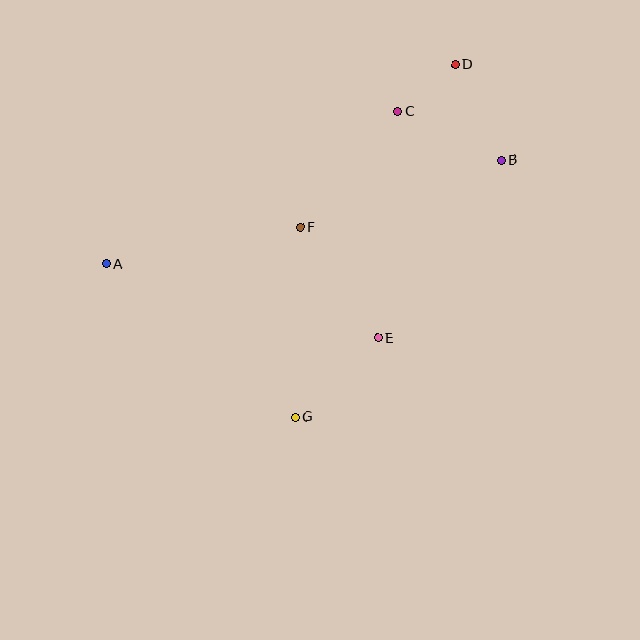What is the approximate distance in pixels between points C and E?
The distance between C and E is approximately 227 pixels.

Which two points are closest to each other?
Points C and D are closest to each other.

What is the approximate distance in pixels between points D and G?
The distance between D and G is approximately 387 pixels.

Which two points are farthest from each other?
Points A and B are farthest from each other.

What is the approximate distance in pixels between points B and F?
The distance between B and F is approximately 212 pixels.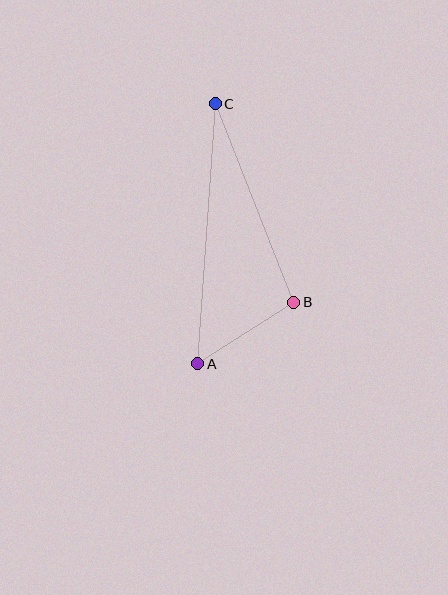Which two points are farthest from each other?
Points A and C are farthest from each other.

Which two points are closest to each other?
Points A and B are closest to each other.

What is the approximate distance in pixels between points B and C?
The distance between B and C is approximately 214 pixels.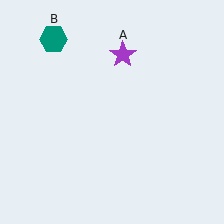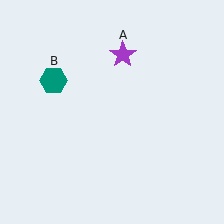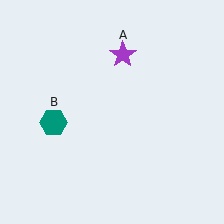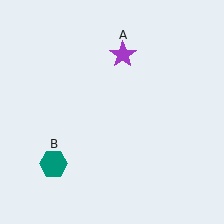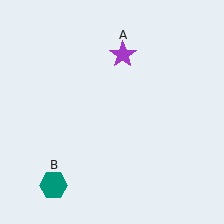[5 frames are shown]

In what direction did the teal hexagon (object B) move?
The teal hexagon (object B) moved down.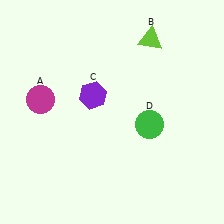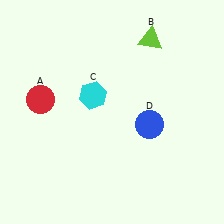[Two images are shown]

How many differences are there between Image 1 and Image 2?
There are 3 differences between the two images.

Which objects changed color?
A changed from magenta to red. C changed from purple to cyan. D changed from green to blue.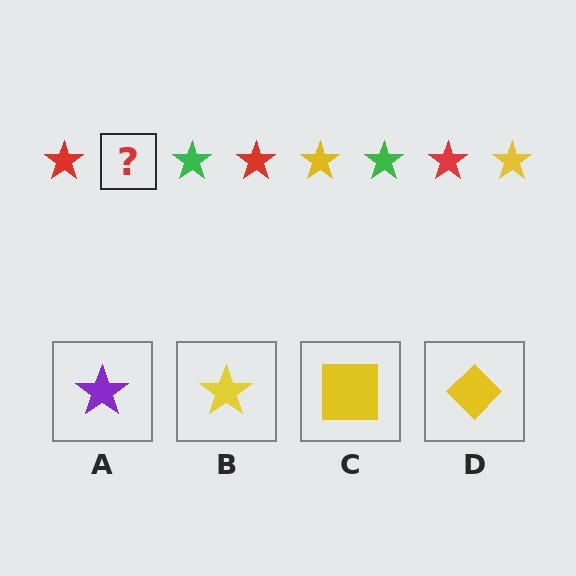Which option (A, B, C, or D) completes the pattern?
B.